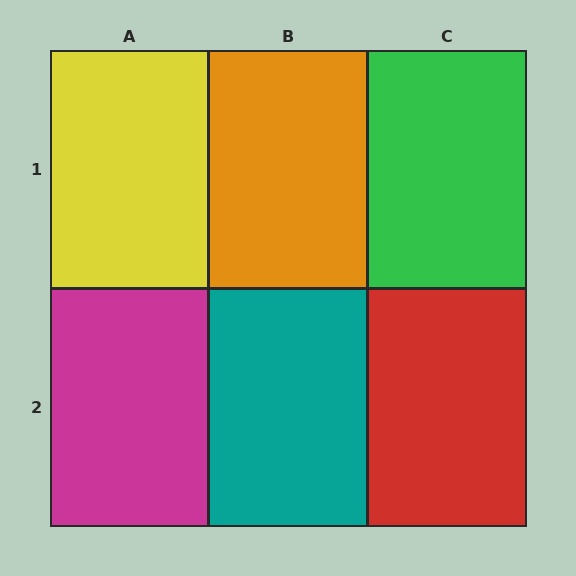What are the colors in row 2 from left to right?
Magenta, teal, red.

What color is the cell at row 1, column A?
Yellow.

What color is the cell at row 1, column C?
Green.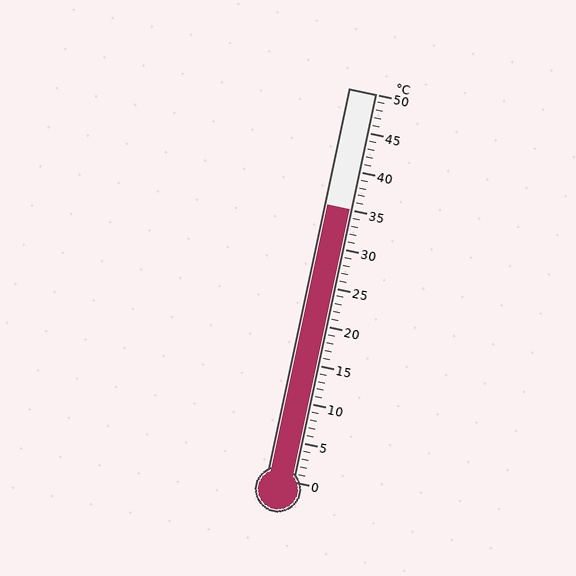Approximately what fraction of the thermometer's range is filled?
The thermometer is filled to approximately 70% of its range.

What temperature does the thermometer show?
The thermometer shows approximately 35°C.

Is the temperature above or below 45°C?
The temperature is below 45°C.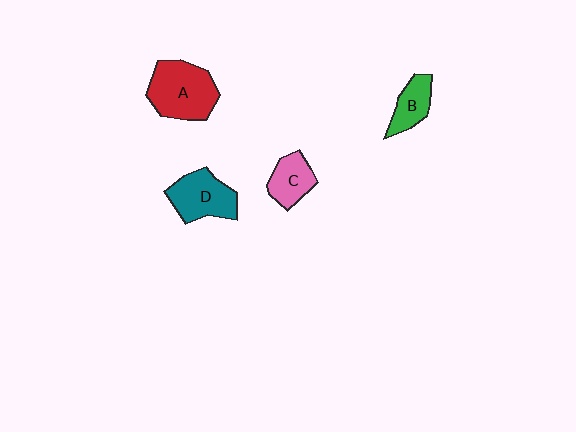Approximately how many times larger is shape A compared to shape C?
Approximately 1.8 times.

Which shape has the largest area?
Shape A (red).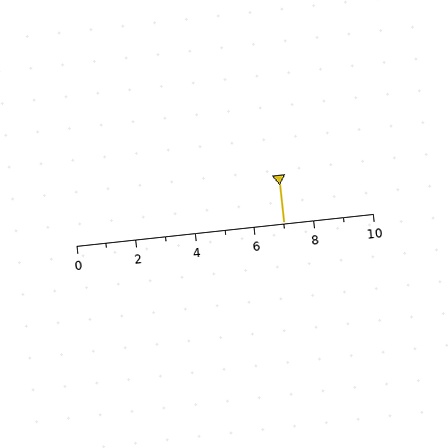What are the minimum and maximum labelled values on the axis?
The axis runs from 0 to 10.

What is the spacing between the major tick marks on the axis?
The major ticks are spaced 2 apart.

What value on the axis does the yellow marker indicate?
The marker indicates approximately 7.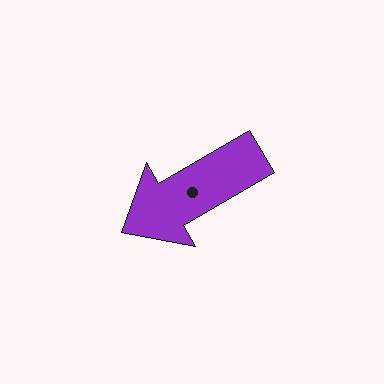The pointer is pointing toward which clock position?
Roughly 8 o'clock.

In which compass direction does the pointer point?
Southwest.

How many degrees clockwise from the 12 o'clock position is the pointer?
Approximately 240 degrees.